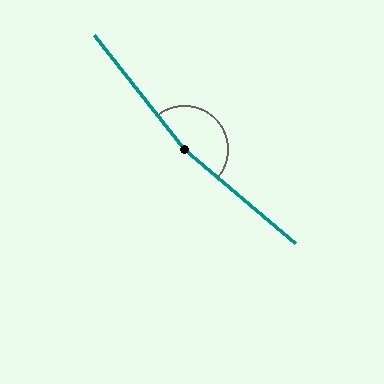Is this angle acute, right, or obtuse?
It is obtuse.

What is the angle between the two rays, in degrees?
Approximately 169 degrees.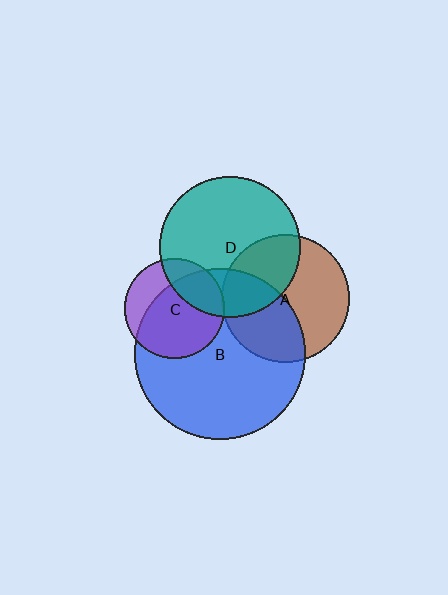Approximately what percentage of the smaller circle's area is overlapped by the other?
Approximately 35%.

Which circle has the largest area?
Circle B (blue).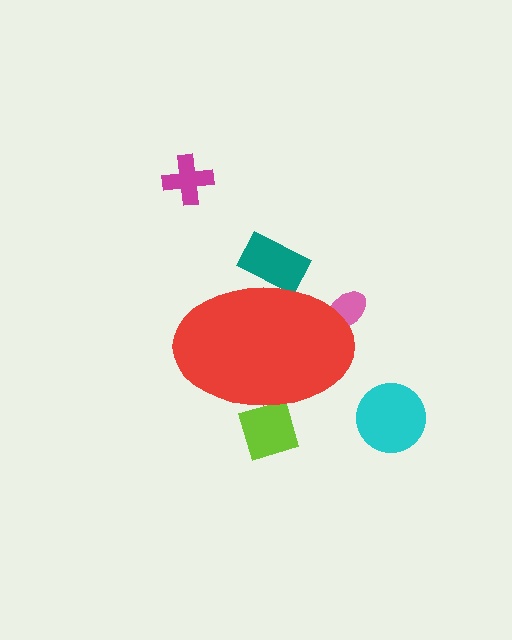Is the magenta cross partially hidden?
No, the magenta cross is fully visible.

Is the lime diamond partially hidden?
Yes, the lime diamond is partially hidden behind the red ellipse.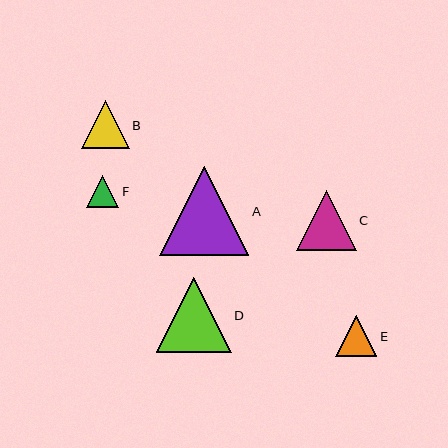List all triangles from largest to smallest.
From largest to smallest: A, D, C, B, E, F.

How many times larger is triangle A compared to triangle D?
Triangle A is approximately 1.2 times the size of triangle D.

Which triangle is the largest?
Triangle A is the largest with a size of approximately 89 pixels.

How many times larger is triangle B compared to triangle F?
Triangle B is approximately 1.5 times the size of triangle F.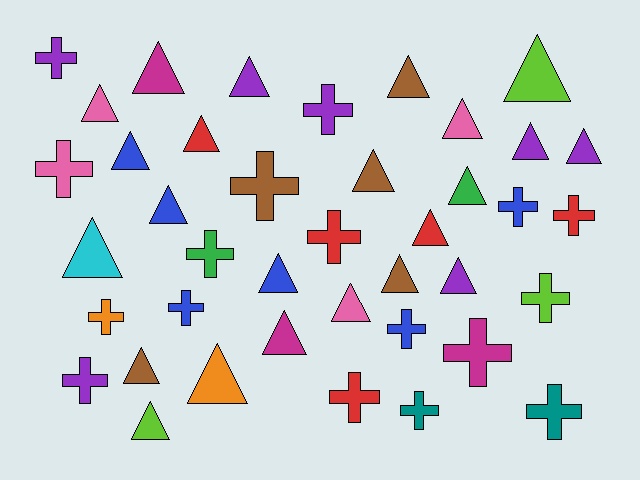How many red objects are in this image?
There are 5 red objects.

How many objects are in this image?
There are 40 objects.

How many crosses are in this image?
There are 17 crosses.